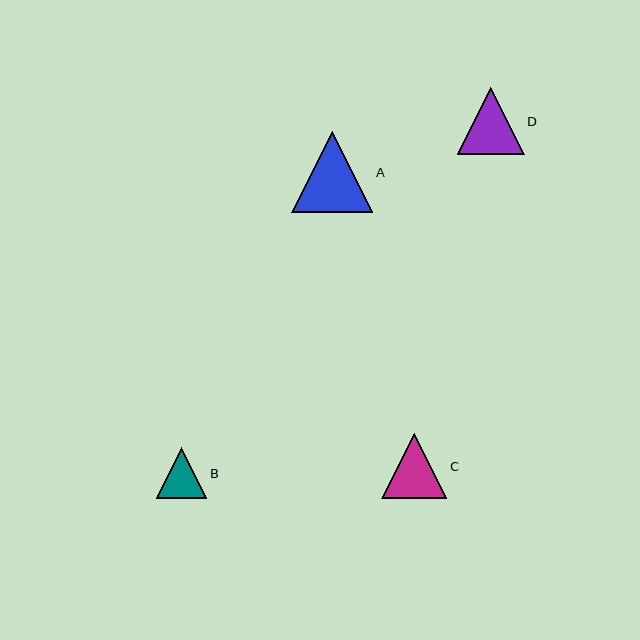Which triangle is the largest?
Triangle A is the largest with a size of approximately 81 pixels.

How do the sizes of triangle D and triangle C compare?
Triangle D and triangle C are approximately the same size.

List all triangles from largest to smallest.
From largest to smallest: A, D, C, B.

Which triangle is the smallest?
Triangle B is the smallest with a size of approximately 50 pixels.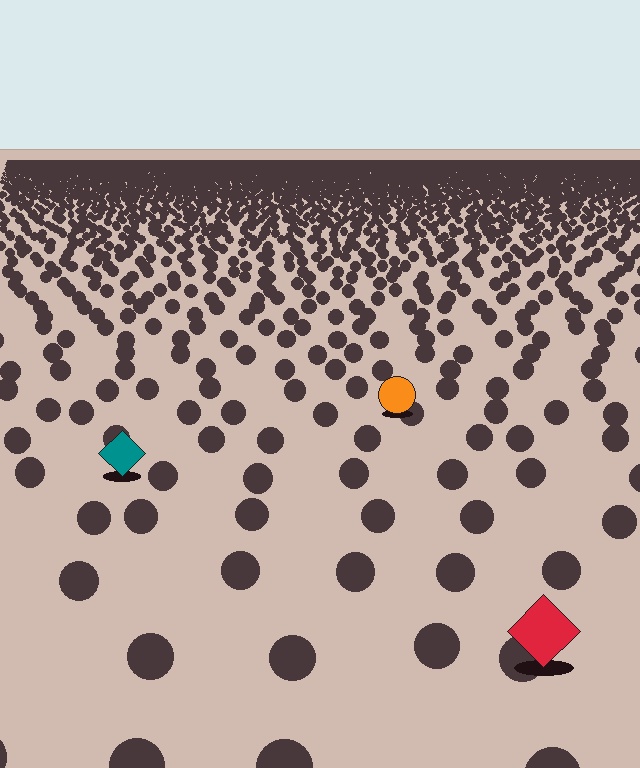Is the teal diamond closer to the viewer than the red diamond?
No. The red diamond is closer — you can tell from the texture gradient: the ground texture is coarser near it.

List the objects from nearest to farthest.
From nearest to farthest: the red diamond, the teal diamond, the orange circle.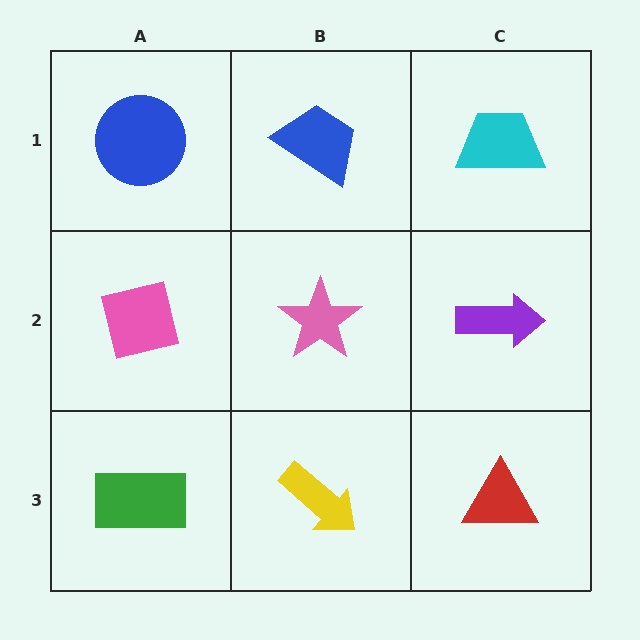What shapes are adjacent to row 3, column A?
A pink square (row 2, column A), a yellow arrow (row 3, column B).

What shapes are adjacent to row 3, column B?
A pink star (row 2, column B), a green rectangle (row 3, column A), a red triangle (row 3, column C).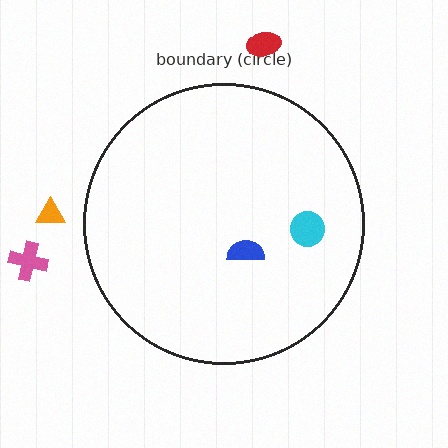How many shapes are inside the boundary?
2 inside, 3 outside.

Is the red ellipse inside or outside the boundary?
Outside.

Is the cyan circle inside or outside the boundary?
Inside.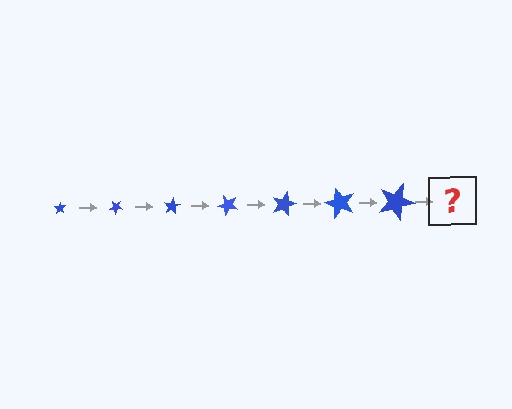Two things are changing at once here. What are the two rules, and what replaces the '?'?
The two rules are that the star grows larger each step and it rotates 40 degrees each step. The '?' should be a star, larger than the previous one and rotated 280 degrees from the start.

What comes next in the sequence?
The next element should be a star, larger than the previous one and rotated 280 degrees from the start.